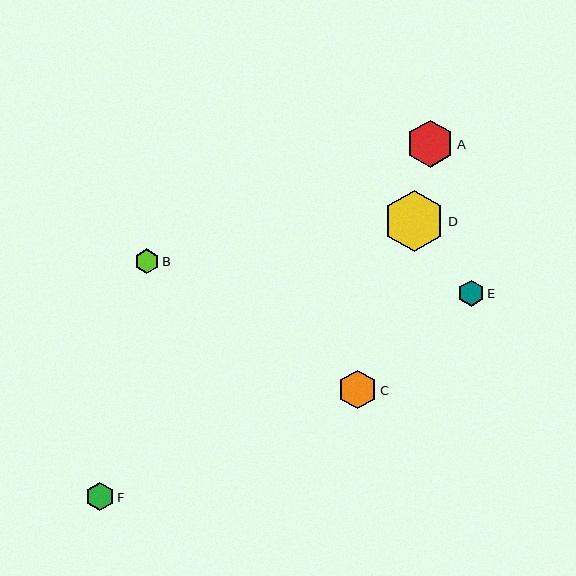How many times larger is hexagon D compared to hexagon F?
Hexagon D is approximately 2.1 times the size of hexagon F.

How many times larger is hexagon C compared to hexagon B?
Hexagon C is approximately 1.6 times the size of hexagon B.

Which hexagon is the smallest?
Hexagon B is the smallest with a size of approximately 25 pixels.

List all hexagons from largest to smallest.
From largest to smallest: D, A, C, F, E, B.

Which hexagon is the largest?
Hexagon D is the largest with a size of approximately 61 pixels.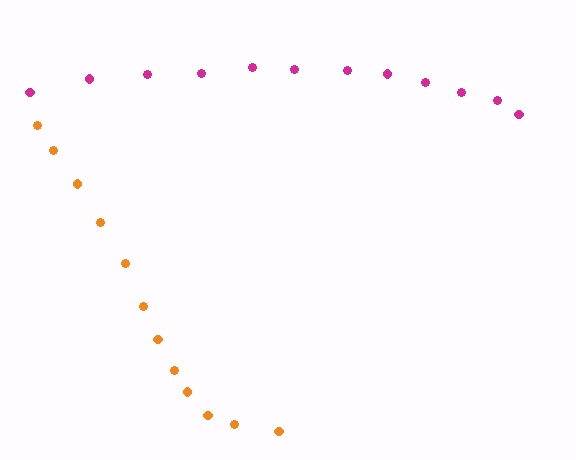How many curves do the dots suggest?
There are 2 distinct paths.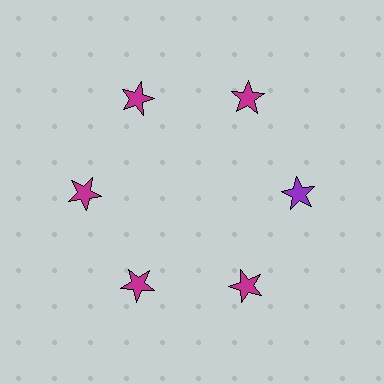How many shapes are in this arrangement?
There are 6 shapes arranged in a ring pattern.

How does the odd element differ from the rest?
It has a different color: purple instead of magenta.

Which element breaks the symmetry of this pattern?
The purple star at roughly the 3 o'clock position breaks the symmetry. All other shapes are magenta stars.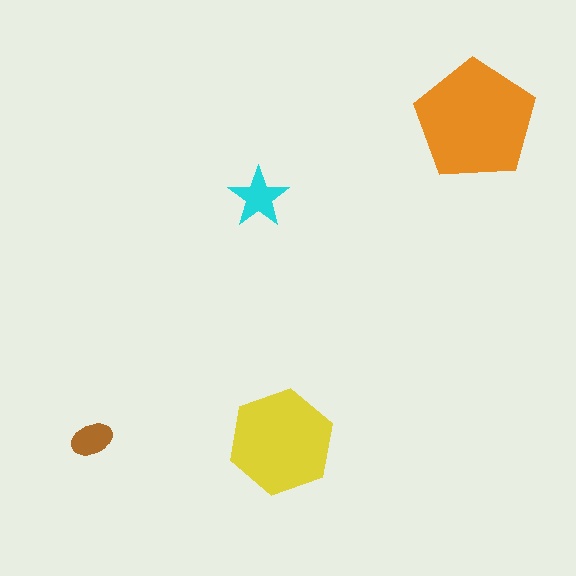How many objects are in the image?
There are 4 objects in the image.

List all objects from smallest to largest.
The brown ellipse, the cyan star, the yellow hexagon, the orange pentagon.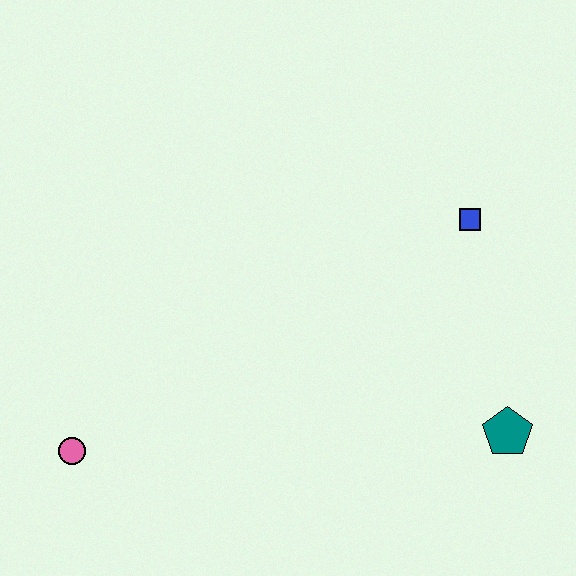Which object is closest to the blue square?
The teal pentagon is closest to the blue square.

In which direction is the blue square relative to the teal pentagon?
The blue square is above the teal pentagon.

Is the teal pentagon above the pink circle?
Yes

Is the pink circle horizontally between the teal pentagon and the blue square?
No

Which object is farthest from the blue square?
The pink circle is farthest from the blue square.